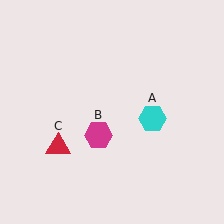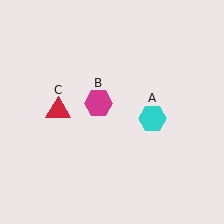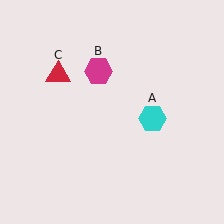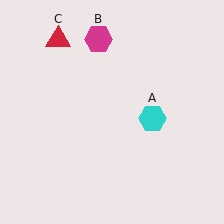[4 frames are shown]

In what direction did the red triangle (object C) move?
The red triangle (object C) moved up.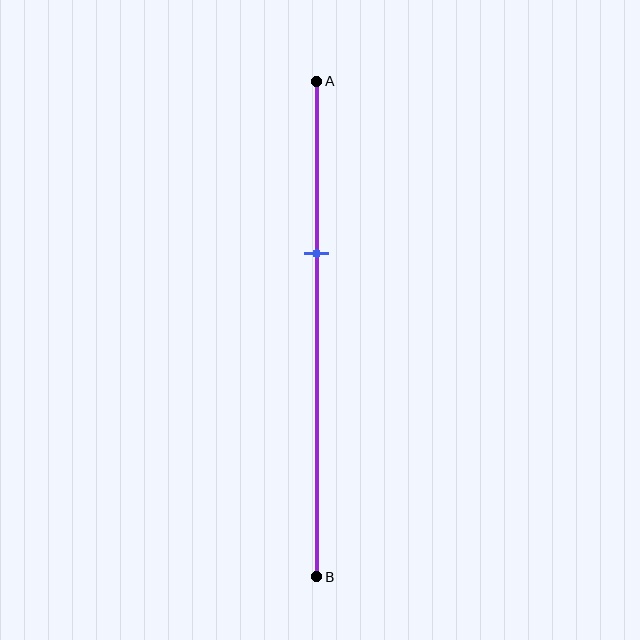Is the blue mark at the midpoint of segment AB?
No, the mark is at about 35% from A, not at the 50% midpoint.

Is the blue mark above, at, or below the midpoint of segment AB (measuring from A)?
The blue mark is above the midpoint of segment AB.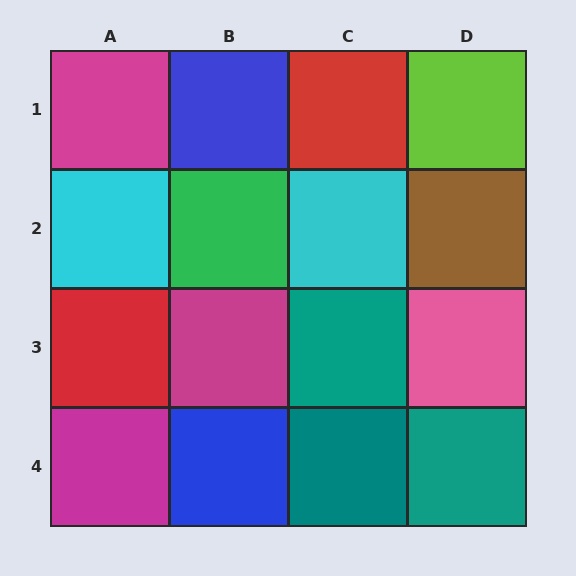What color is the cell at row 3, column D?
Pink.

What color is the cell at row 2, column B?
Green.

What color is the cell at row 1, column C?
Red.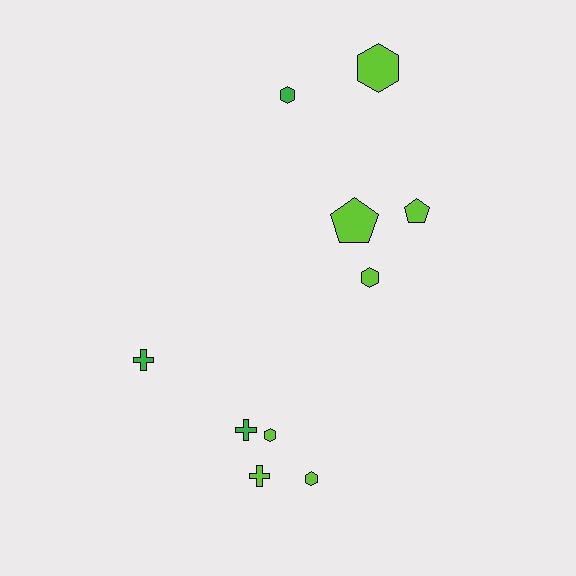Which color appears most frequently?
Lime, with 7 objects.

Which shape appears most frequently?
Hexagon, with 5 objects.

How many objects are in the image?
There are 10 objects.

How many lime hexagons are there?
There are 4 lime hexagons.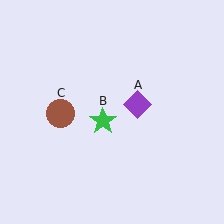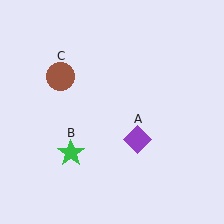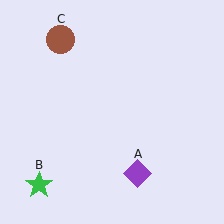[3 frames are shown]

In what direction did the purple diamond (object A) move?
The purple diamond (object A) moved down.